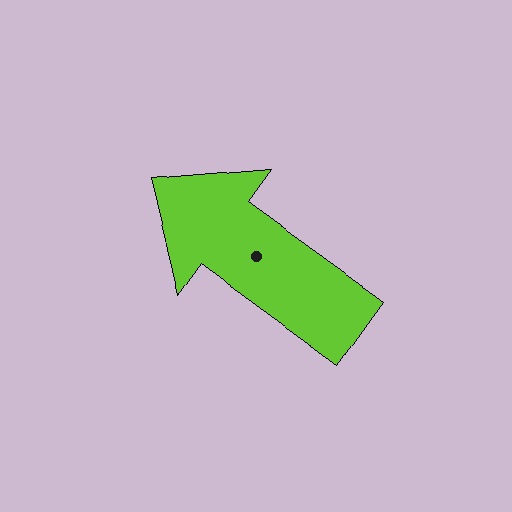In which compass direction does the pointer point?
Northwest.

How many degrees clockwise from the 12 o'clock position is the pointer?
Approximately 306 degrees.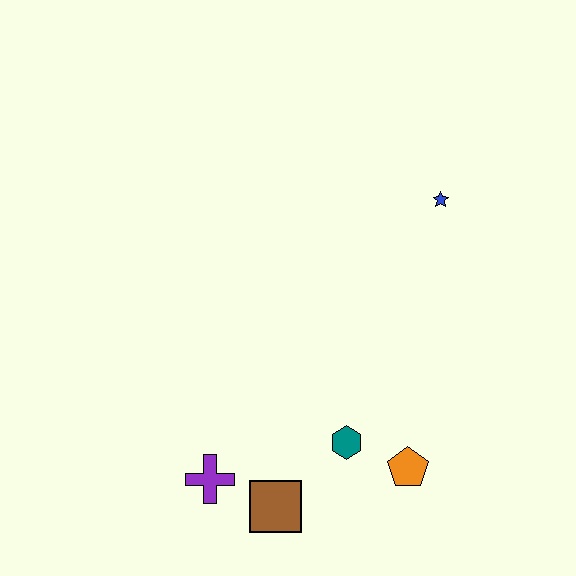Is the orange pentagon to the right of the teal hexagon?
Yes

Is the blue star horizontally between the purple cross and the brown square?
No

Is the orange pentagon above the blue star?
No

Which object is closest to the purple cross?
The brown square is closest to the purple cross.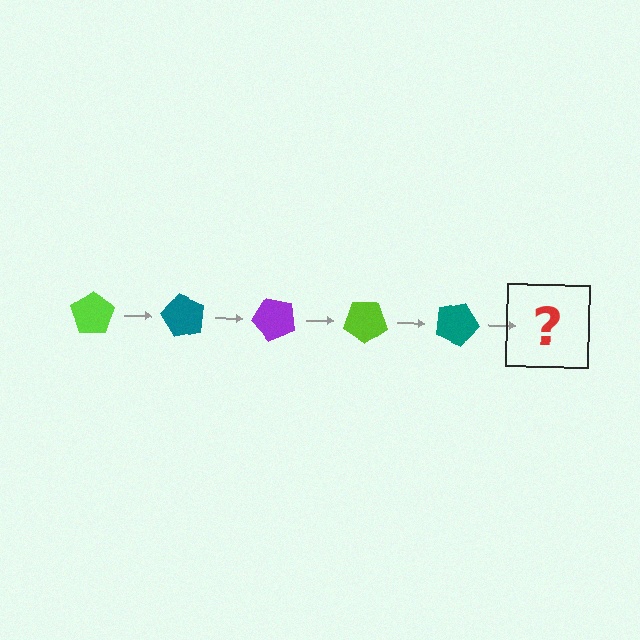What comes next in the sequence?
The next element should be a purple pentagon, rotated 300 degrees from the start.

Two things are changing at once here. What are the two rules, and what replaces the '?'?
The two rules are that it rotates 60 degrees each step and the color cycles through lime, teal, and purple. The '?' should be a purple pentagon, rotated 300 degrees from the start.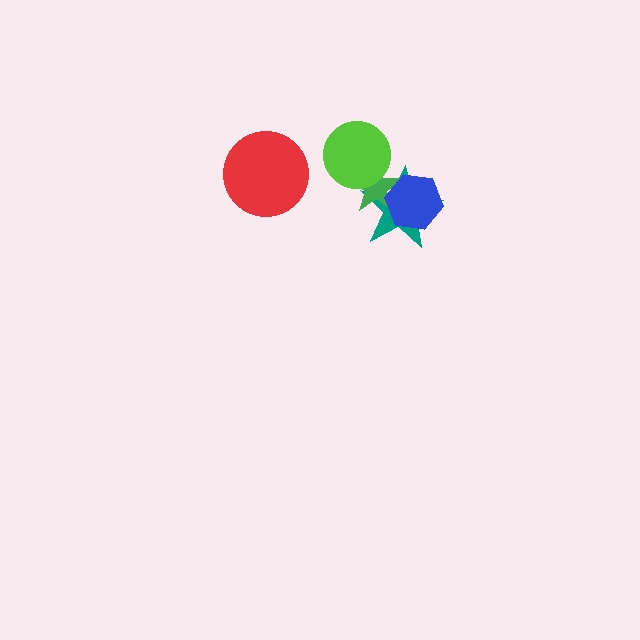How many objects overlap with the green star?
3 objects overlap with the green star.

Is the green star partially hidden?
Yes, it is partially covered by another shape.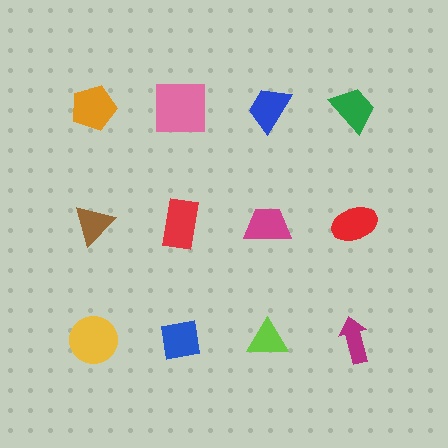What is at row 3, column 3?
A lime triangle.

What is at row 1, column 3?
A blue trapezoid.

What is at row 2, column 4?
A red ellipse.